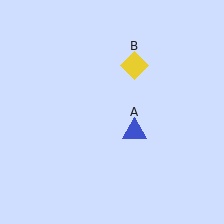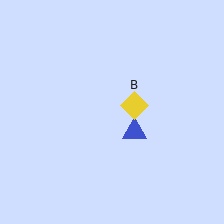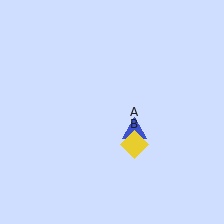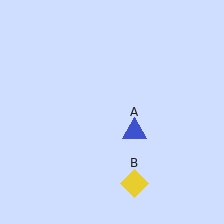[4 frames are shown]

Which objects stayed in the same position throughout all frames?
Blue triangle (object A) remained stationary.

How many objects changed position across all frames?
1 object changed position: yellow diamond (object B).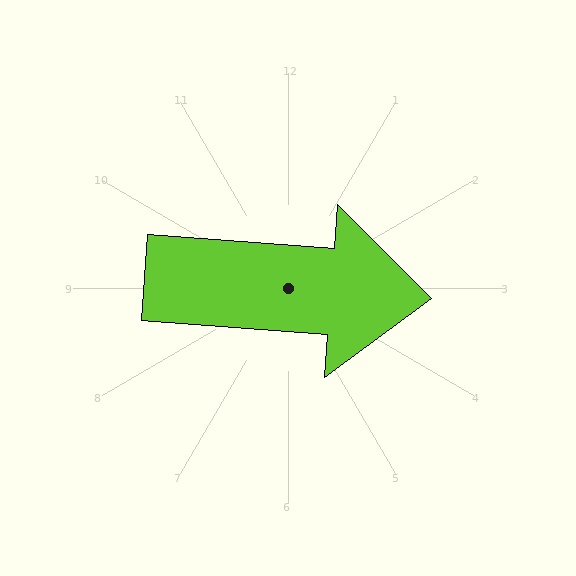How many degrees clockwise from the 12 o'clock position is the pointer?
Approximately 94 degrees.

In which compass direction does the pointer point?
East.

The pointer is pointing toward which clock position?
Roughly 3 o'clock.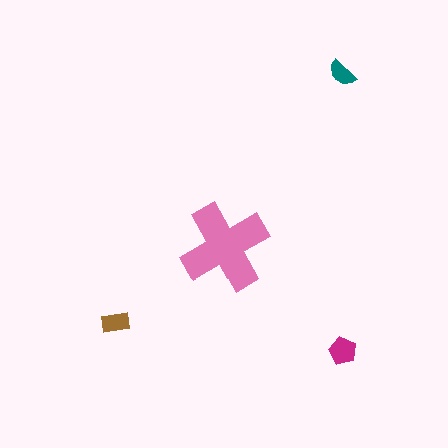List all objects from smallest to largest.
The teal semicircle, the brown rectangle, the magenta pentagon, the pink cross.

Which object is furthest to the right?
The teal semicircle is rightmost.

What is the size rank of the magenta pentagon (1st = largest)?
2nd.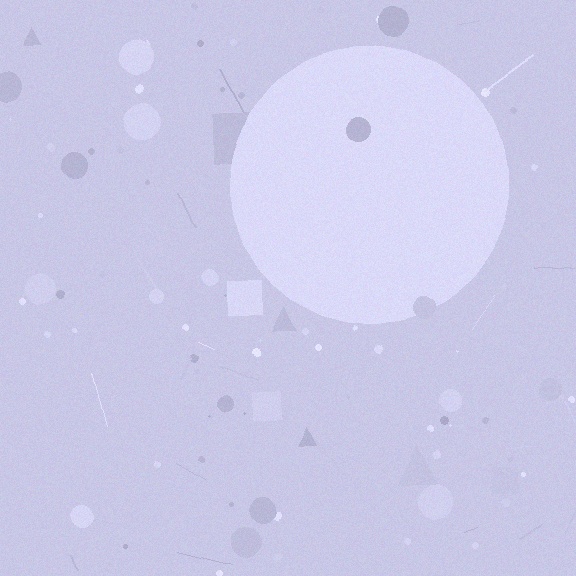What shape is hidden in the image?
A circle is hidden in the image.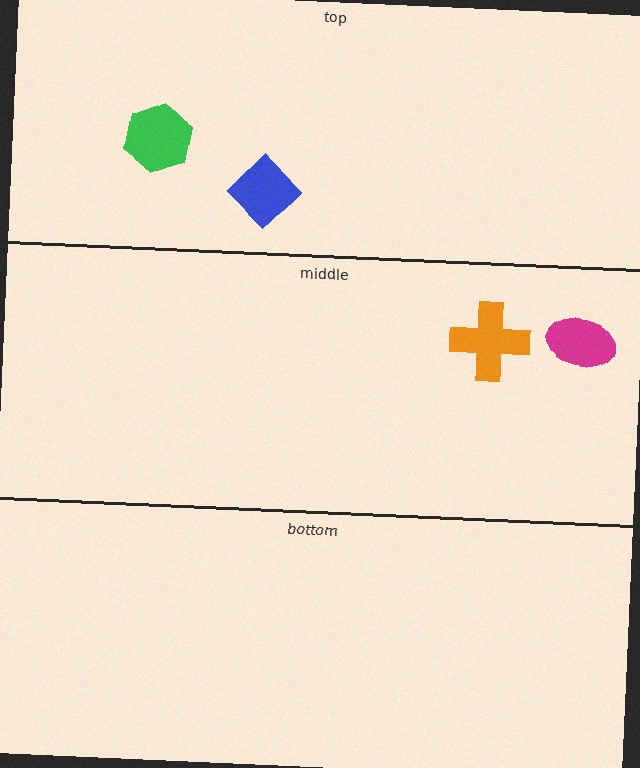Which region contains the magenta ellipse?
The middle region.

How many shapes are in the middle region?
2.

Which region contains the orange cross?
The middle region.